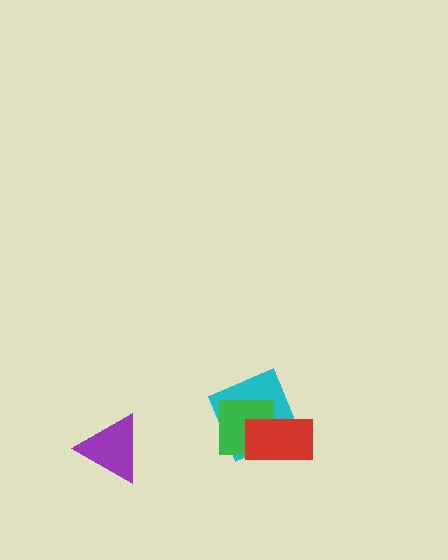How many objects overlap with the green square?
2 objects overlap with the green square.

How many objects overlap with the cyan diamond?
2 objects overlap with the cyan diamond.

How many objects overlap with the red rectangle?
2 objects overlap with the red rectangle.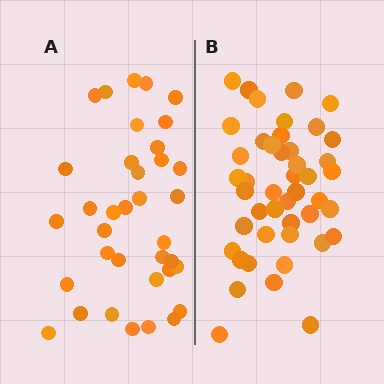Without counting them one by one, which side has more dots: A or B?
Region B (the right region) has more dots.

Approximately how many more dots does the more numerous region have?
Region B has roughly 8 or so more dots than region A.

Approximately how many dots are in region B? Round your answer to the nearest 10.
About 40 dots. (The exact count is 45, which rounds to 40.)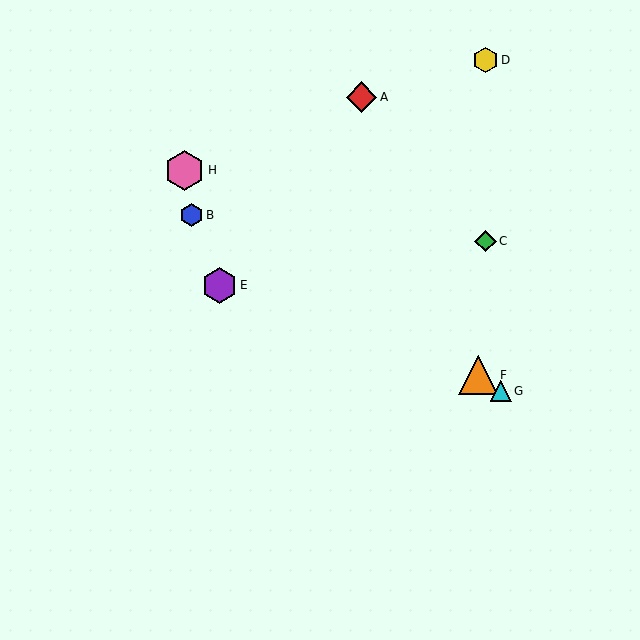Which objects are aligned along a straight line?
Objects F, G, H are aligned along a straight line.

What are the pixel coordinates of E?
Object E is at (220, 285).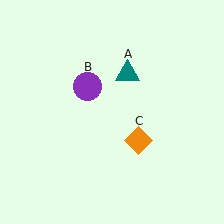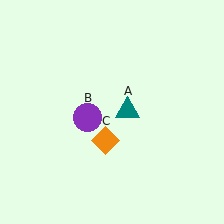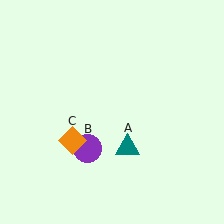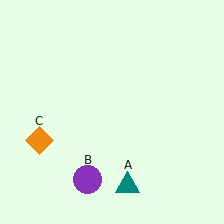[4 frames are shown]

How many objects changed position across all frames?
3 objects changed position: teal triangle (object A), purple circle (object B), orange diamond (object C).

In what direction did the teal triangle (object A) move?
The teal triangle (object A) moved down.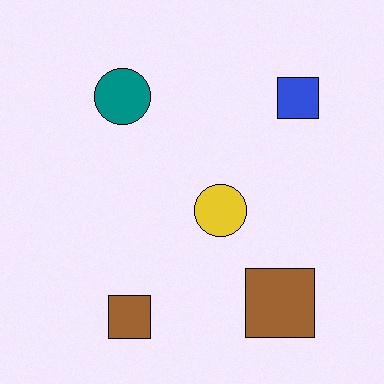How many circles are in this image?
There are 2 circles.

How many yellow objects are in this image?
There is 1 yellow object.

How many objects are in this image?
There are 5 objects.